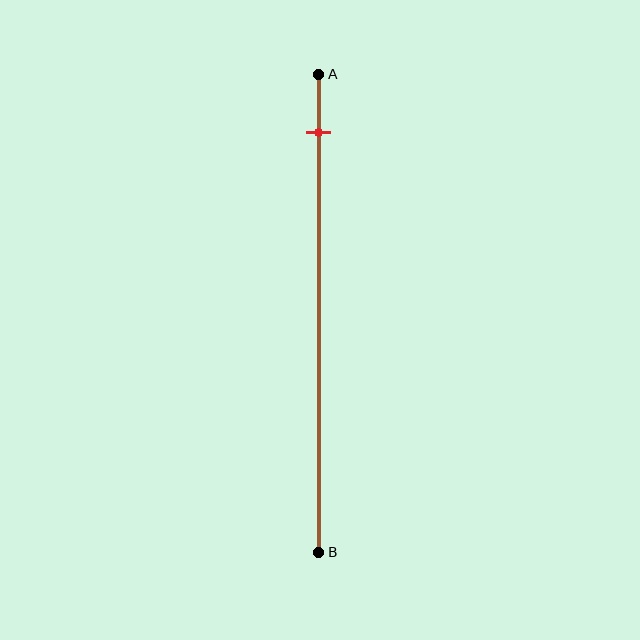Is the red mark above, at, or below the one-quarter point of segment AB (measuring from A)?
The red mark is above the one-quarter point of segment AB.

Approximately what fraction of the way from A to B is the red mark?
The red mark is approximately 10% of the way from A to B.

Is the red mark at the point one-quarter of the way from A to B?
No, the mark is at about 10% from A, not at the 25% one-quarter point.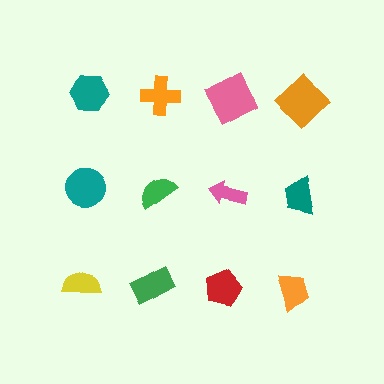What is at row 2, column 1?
A teal circle.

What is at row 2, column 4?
A teal trapezoid.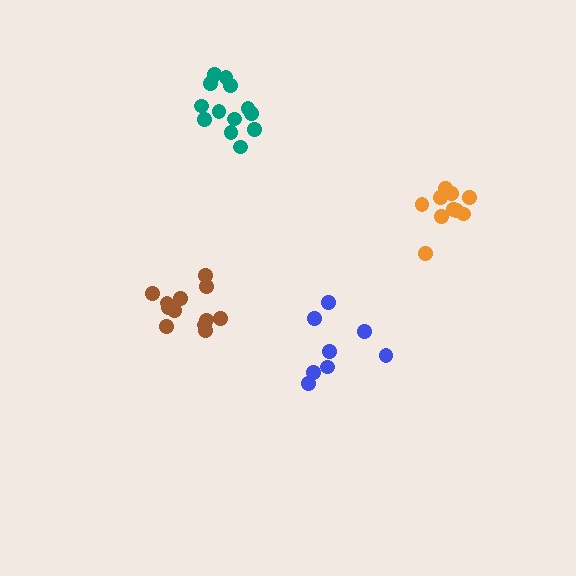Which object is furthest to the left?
The brown cluster is leftmost.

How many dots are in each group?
Group 1: 12 dots, Group 2: 10 dots, Group 3: 13 dots, Group 4: 8 dots (43 total).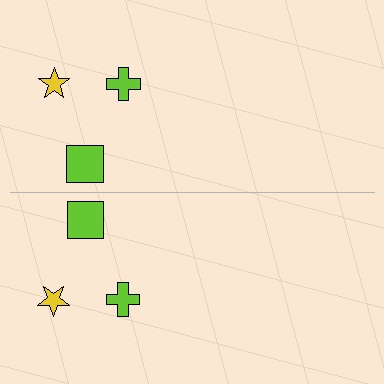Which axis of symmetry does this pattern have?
The pattern has a horizontal axis of symmetry running through the center of the image.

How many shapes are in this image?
There are 6 shapes in this image.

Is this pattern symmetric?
Yes, this pattern has bilateral (reflection) symmetry.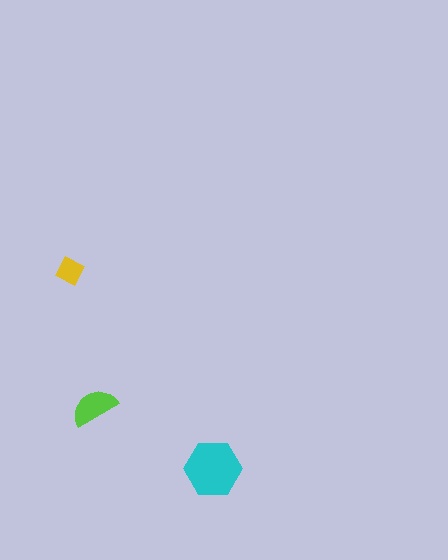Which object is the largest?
The cyan hexagon.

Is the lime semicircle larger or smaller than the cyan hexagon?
Smaller.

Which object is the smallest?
The yellow diamond.